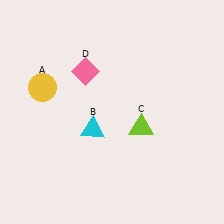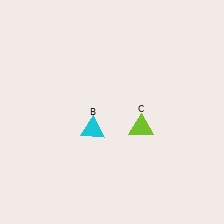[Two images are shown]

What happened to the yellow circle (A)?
The yellow circle (A) was removed in Image 2. It was in the top-left area of Image 1.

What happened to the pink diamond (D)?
The pink diamond (D) was removed in Image 2. It was in the top-left area of Image 1.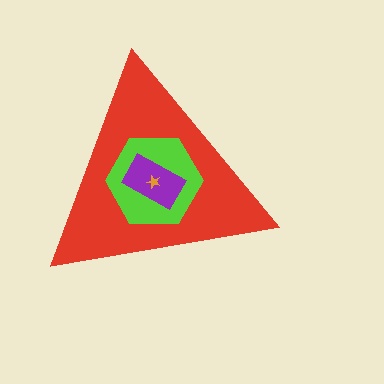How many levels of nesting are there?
4.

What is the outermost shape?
The red triangle.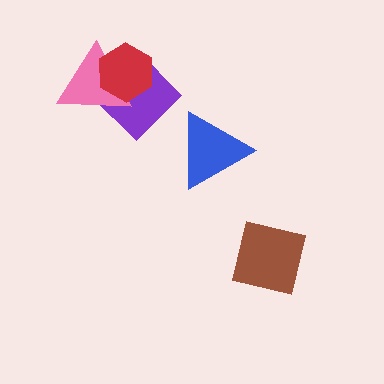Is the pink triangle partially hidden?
Yes, it is partially covered by another shape.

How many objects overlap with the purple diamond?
2 objects overlap with the purple diamond.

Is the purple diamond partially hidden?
Yes, it is partially covered by another shape.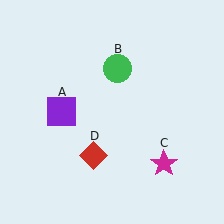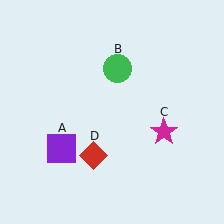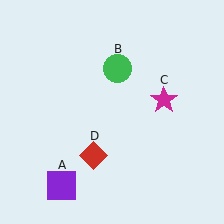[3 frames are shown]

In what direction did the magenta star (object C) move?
The magenta star (object C) moved up.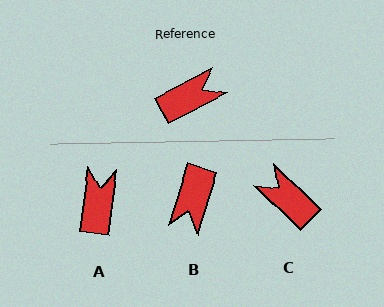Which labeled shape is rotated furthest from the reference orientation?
B, about 135 degrees away.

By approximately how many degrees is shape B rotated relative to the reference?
Approximately 135 degrees clockwise.